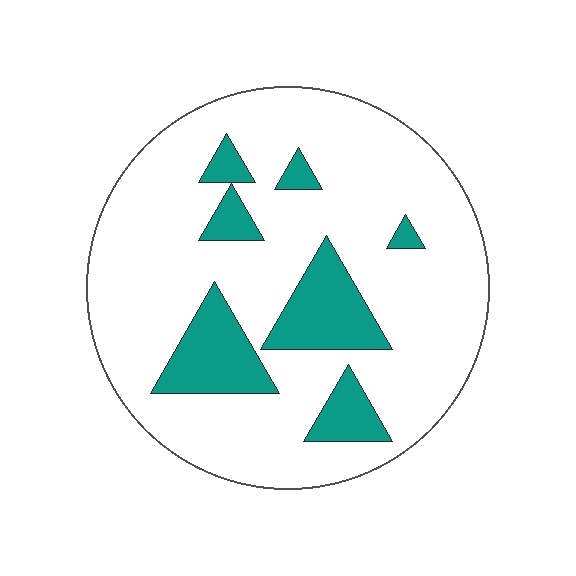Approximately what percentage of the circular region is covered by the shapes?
Approximately 20%.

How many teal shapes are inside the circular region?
7.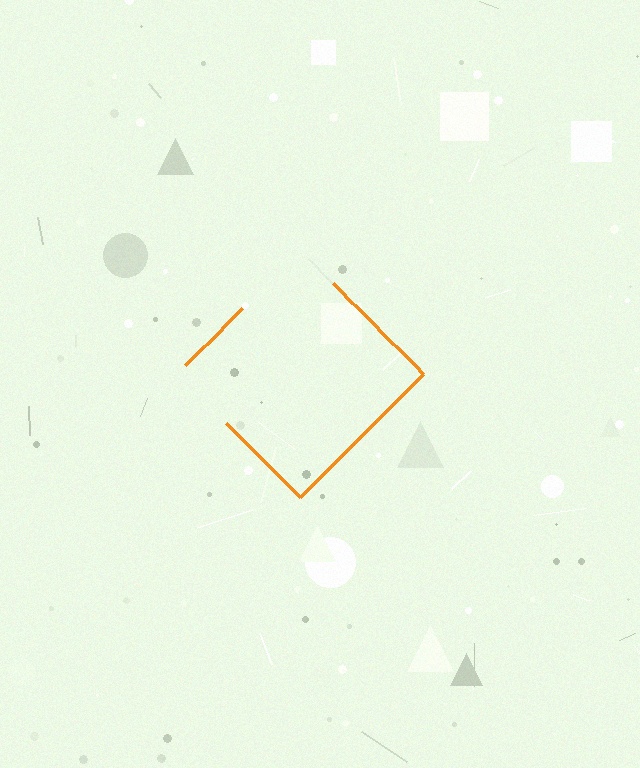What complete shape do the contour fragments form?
The contour fragments form a diamond.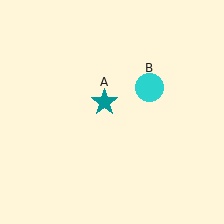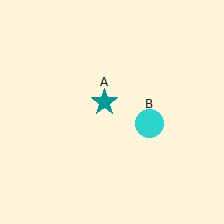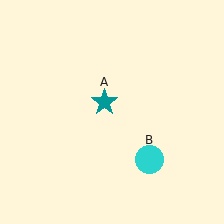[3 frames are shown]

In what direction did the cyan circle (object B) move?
The cyan circle (object B) moved down.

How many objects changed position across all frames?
1 object changed position: cyan circle (object B).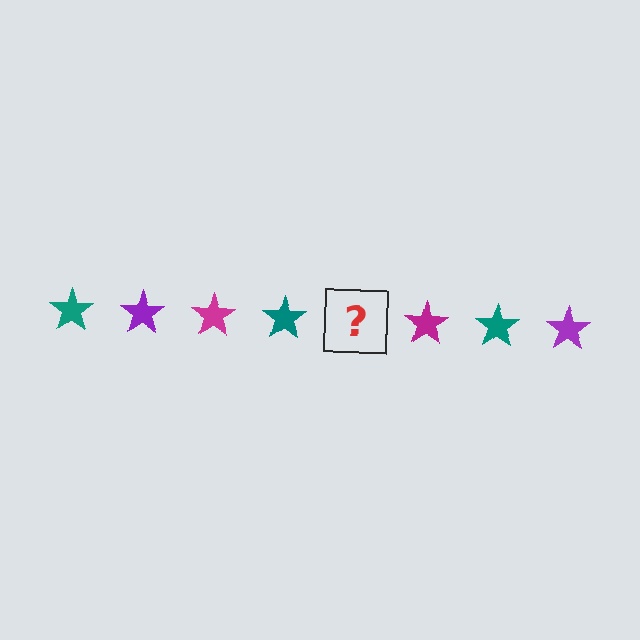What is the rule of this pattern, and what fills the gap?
The rule is that the pattern cycles through teal, purple, magenta stars. The gap should be filled with a purple star.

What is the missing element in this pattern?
The missing element is a purple star.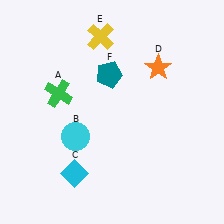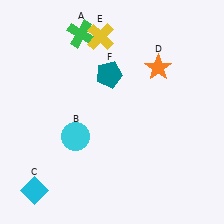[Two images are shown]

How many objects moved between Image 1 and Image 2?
2 objects moved between the two images.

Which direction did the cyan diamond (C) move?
The cyan diamond (C) moved left.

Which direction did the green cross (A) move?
The green cross (A) moved up.